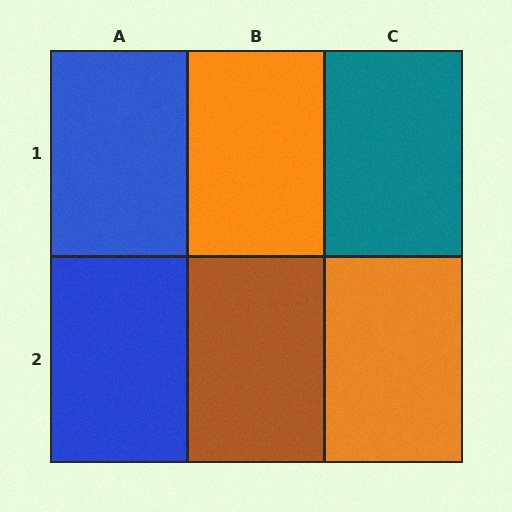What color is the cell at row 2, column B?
Brown.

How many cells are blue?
2 cells are blue.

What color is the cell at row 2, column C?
Orange.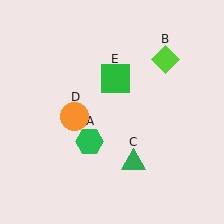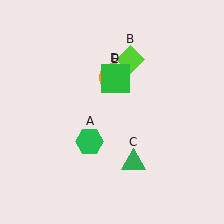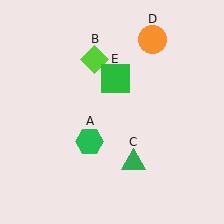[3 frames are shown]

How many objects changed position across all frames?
2 objects changed position: lime diamond (object B), orange circle (object D).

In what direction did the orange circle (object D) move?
The orange circle (object D) moved up and to the right.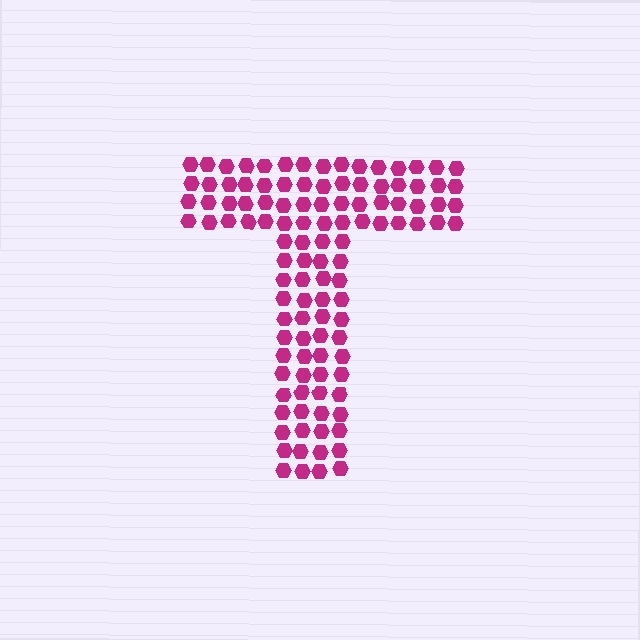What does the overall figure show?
The overall figure shows the letter T.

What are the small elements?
The small elements are hexagons.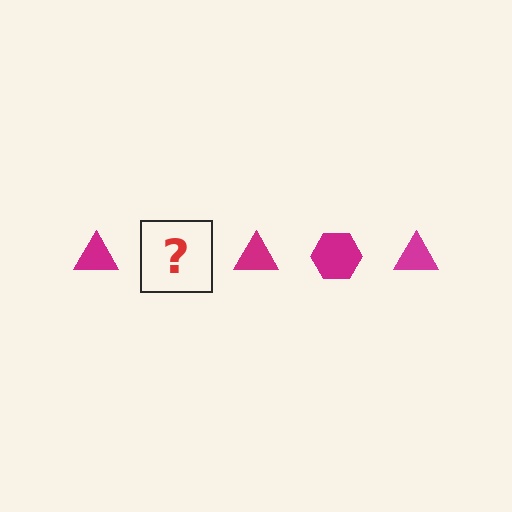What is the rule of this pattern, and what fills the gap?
The rule is that the pattern cycles through triangle, hexagon shapes in magenta. The gap should be filled with a magenta hexagon.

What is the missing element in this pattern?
The missing element is a magenta hexagon.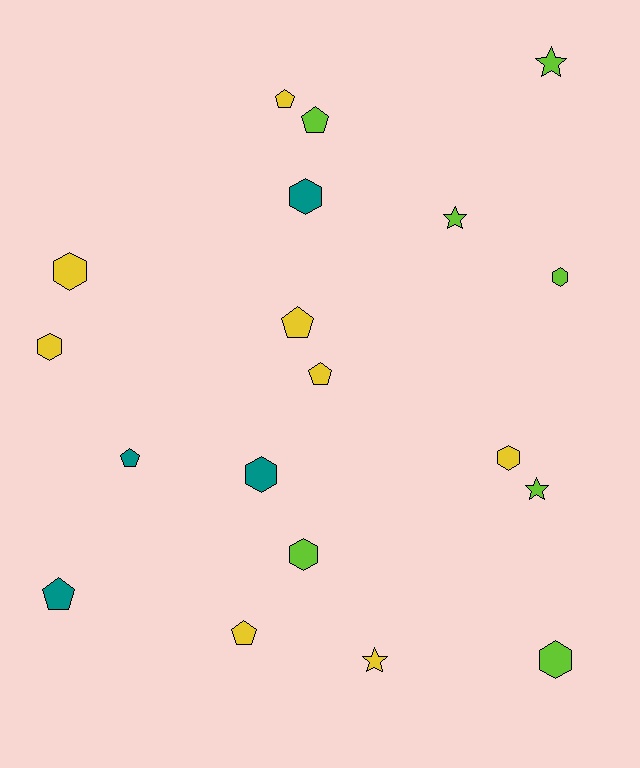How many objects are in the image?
There are 19 objects.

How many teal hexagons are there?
There are 2 teal hexagons.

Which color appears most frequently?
Yellow, with 8 objects.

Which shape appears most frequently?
Hexagon, with 8 objects.